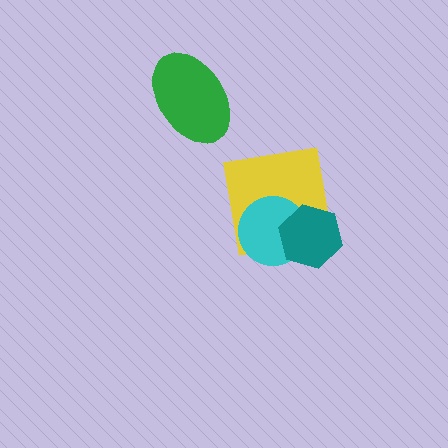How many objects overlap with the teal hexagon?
2 objects overlap with the teal hexagon.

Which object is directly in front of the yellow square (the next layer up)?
The cyan circle is directly in front of the yellow square.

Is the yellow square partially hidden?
Yes, it is partially covered by another shape.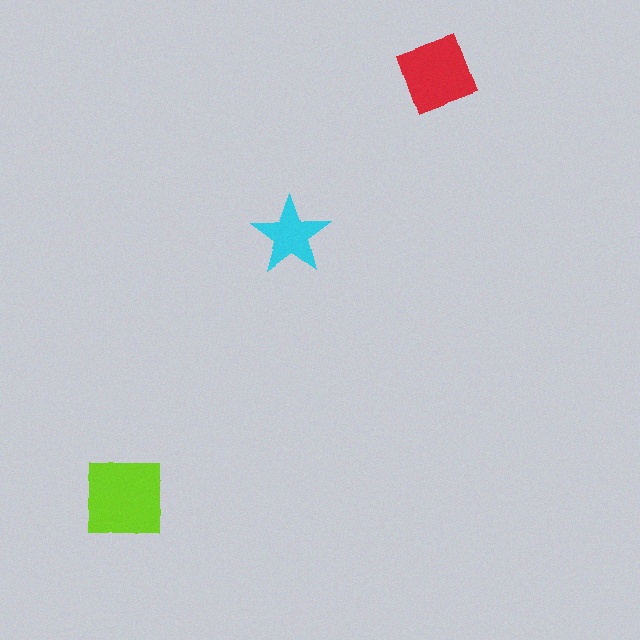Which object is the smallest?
The cyan star.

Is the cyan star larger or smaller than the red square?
Smaller.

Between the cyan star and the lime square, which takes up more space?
The lime square.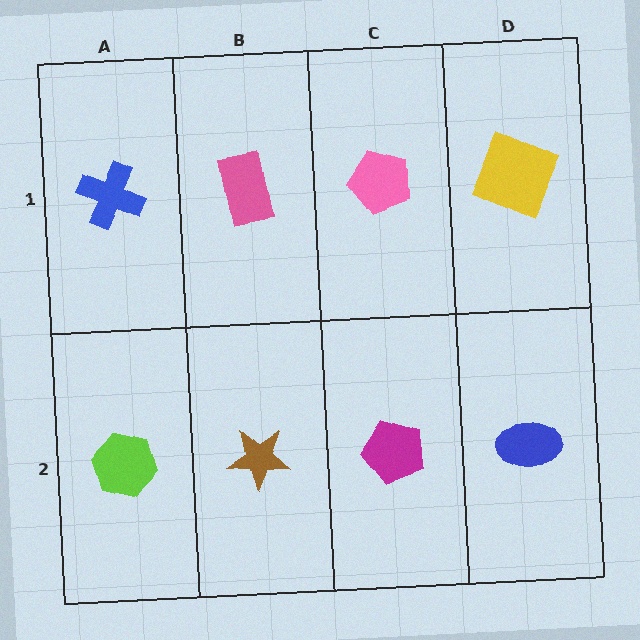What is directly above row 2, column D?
A yellow square.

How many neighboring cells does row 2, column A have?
2.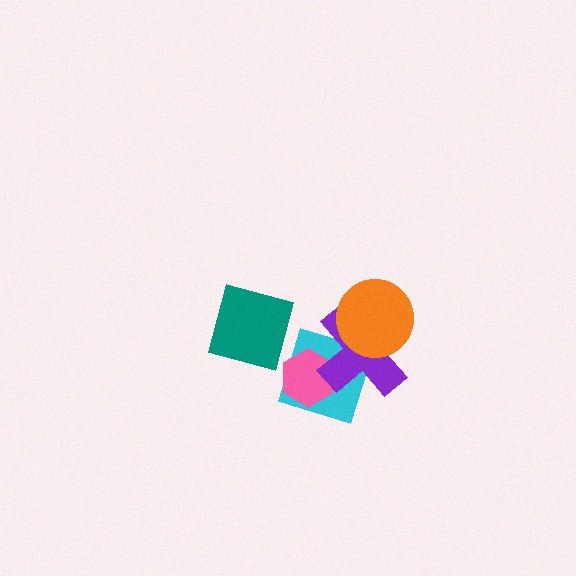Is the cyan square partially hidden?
Yes, it is partially covered by another shape.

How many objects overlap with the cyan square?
2 objects overlap with the cyan square.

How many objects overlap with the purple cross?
3 objects overlap with the purple cross.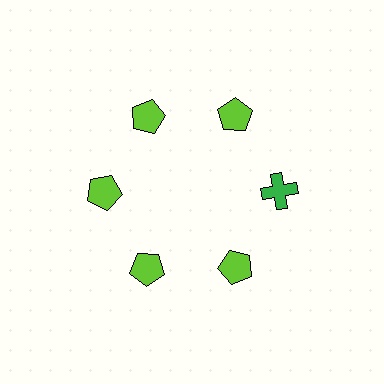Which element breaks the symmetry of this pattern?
The green cross at roughly the 3 o'clock position breaks the symmetry. All other shapes are lime pentagons.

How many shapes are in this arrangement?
There are 6 shapes arranged in a ring pattern.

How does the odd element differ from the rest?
It differs in both color (green instead of lime) and shape (cross instead of pentagon).